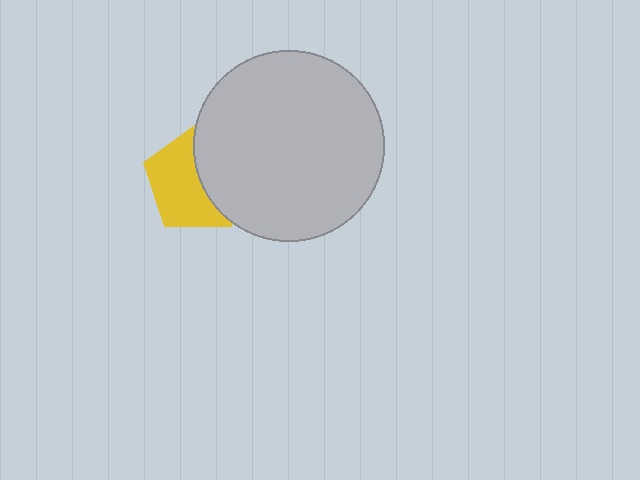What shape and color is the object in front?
The object in front is a light gray circle.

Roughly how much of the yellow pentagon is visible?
About half of it is visible (roughly 57%).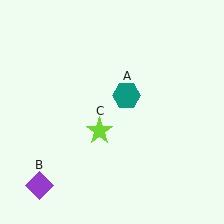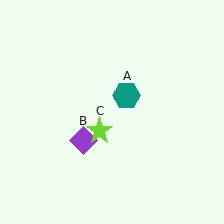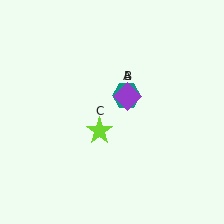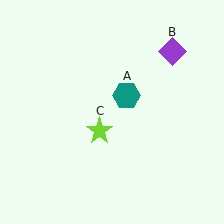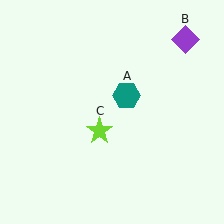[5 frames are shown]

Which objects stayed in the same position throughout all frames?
Teal hexagon (object A) and lime star (object C) remained stationary.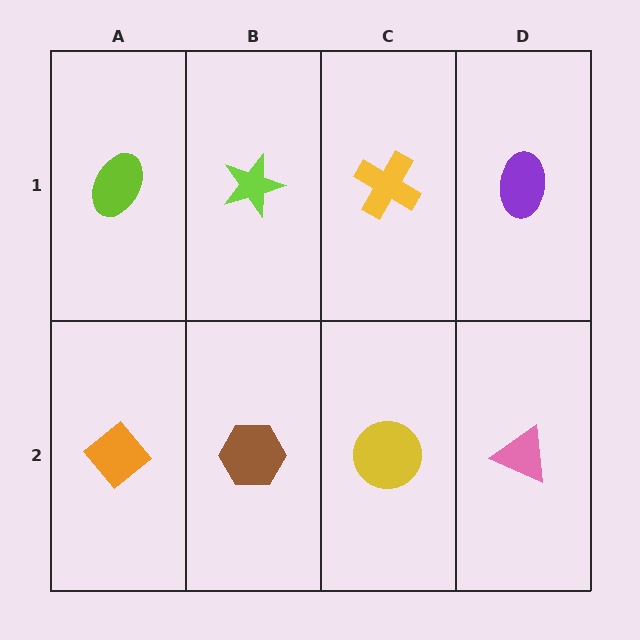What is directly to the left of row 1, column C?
A lime star.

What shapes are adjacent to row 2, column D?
A purple ellipse (row 1, column D), a yellow circle (row 2, column C).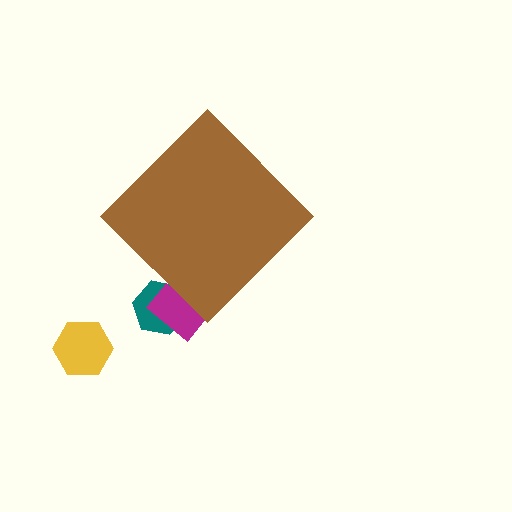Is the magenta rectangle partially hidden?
Yes, the magenta rectangle is partially hidden behind the brown diamond.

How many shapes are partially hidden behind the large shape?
2 shapes are partially hidden.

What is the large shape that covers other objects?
A brown diamond.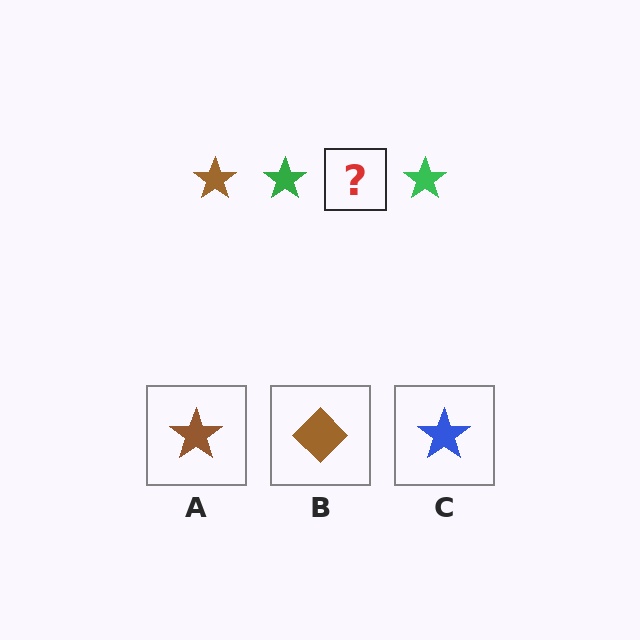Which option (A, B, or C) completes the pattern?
A.